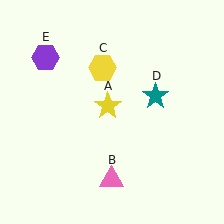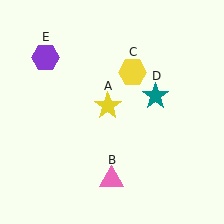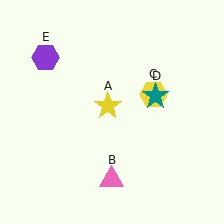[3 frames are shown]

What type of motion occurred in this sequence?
The yellow hexagon (object C) rotated clockwise around the center of the scene.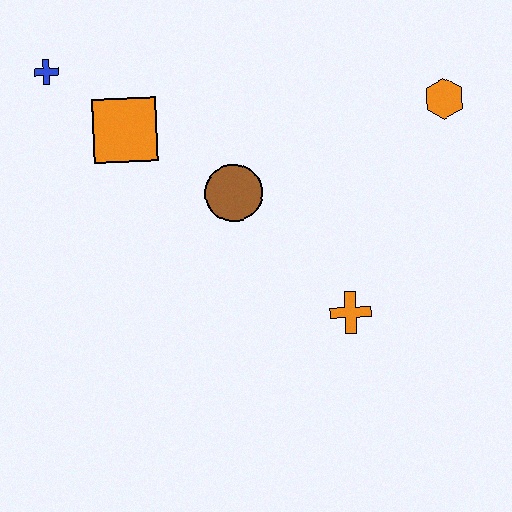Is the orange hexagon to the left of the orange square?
No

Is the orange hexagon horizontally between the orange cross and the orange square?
No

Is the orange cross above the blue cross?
No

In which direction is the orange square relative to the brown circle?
The orange square is to the left of the brown circle.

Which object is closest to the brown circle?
The orange square is closest to the brown circle.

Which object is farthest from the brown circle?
The orange hexagon is farthest from the brown circle.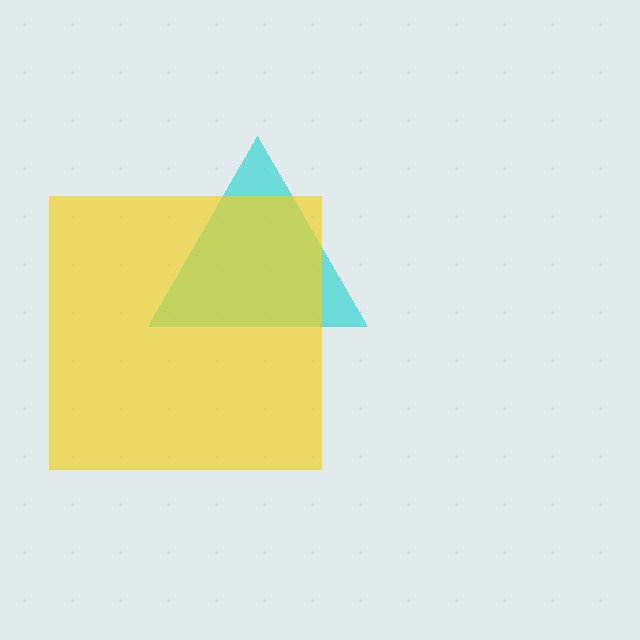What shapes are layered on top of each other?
The layered shapes are: a cyan triangle, a yellow square.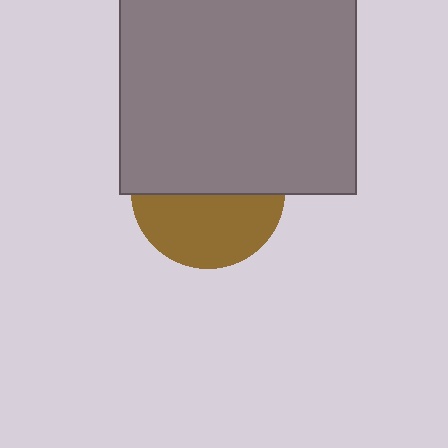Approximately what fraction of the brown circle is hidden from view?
Roughly 53% of the brown circle is hidden behind the gray square.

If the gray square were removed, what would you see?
You would see the complete brown circle.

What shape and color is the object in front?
The object in front is a gray square.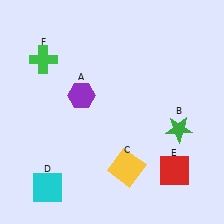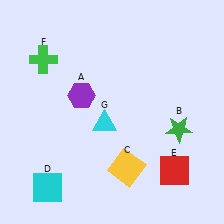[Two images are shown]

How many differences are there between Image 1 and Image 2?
There is 1 difference between the two images.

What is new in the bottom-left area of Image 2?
A cyan triangle (G) was added in the bottom-left area of Image 2.